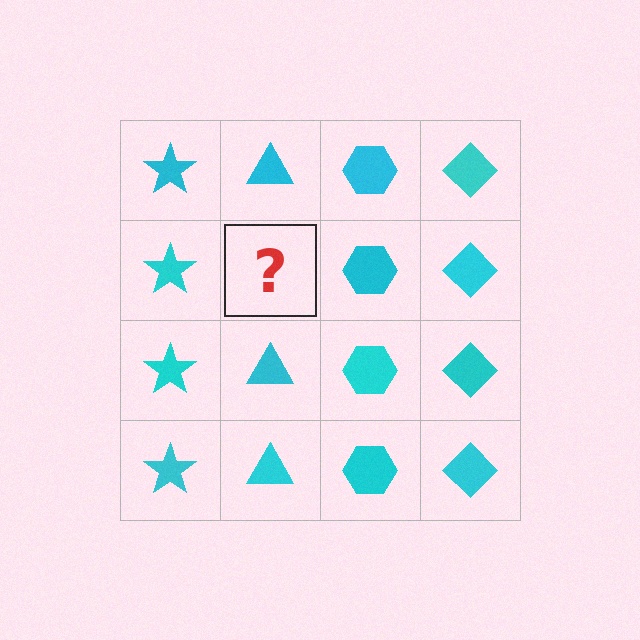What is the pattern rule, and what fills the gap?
The rule is that each column has a consistent shape. The gap should be filled with a cyan triangle.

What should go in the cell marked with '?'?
The missing cell should contain a cyan triangle.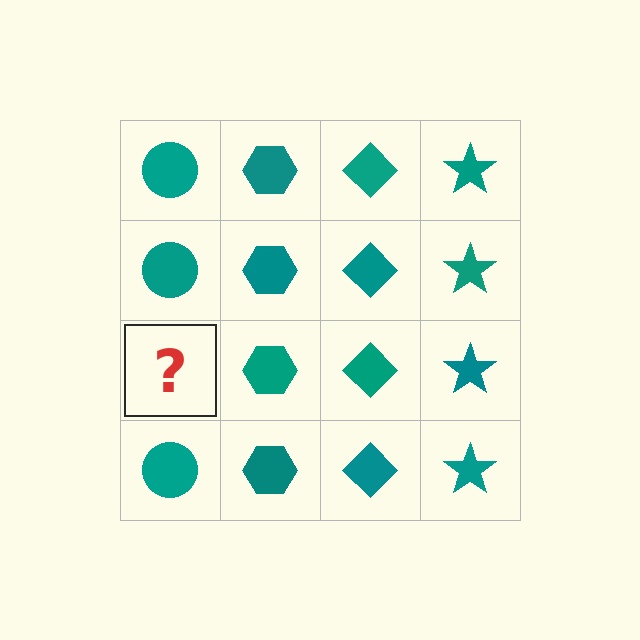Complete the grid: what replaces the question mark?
The question mark should be replaced with a teal circle.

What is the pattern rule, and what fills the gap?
The rule is that each column has a consistent shape. The gap should be filled with a teal circle.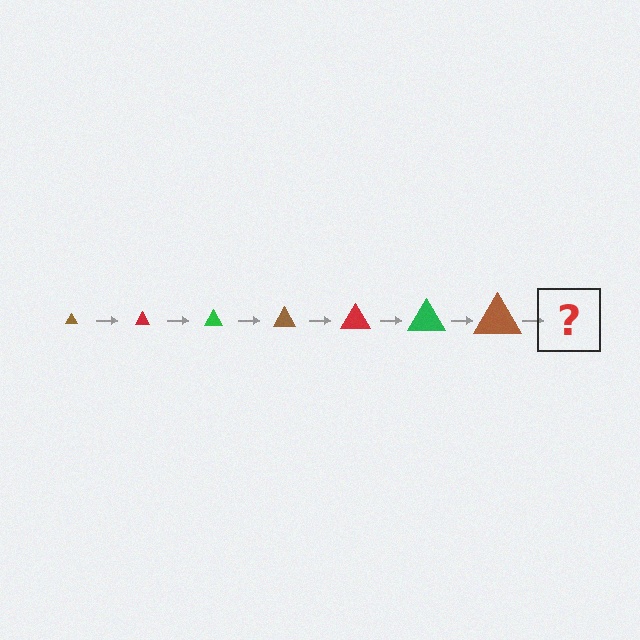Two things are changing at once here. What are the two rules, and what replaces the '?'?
The two rules are that the triangle grows larger each step and the color cycles through brown, red, and green. The '?' should be a red triangle, larger than the previous one.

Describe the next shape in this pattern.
It should be a red triangle, larger than the previous one.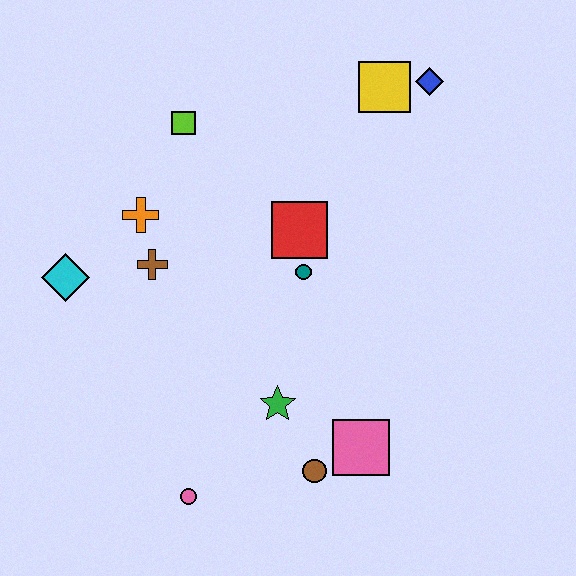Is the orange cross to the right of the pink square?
No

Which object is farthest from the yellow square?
The pink circle is farthest from the yellow square.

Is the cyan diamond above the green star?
Yes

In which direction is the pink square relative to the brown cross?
The pink square is to the right of the brown cross.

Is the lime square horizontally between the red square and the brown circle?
No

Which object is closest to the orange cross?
The brown cross is closest to the orange cross.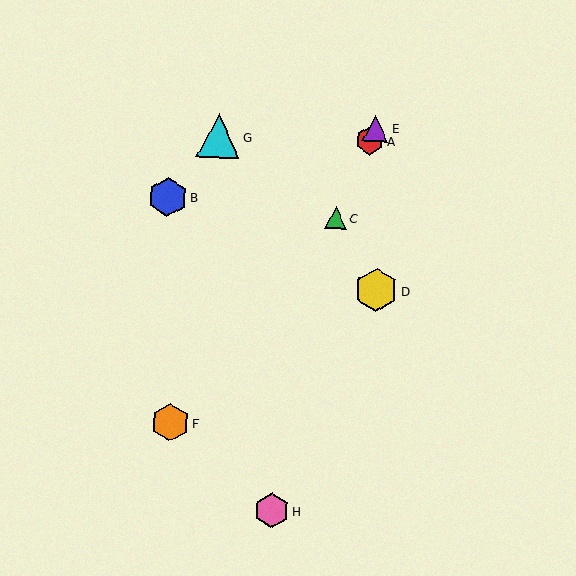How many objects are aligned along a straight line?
3 objects (A, C, E) are aligned along a straight line.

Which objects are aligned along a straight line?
Objects A, C, E are aligned along a straight line.